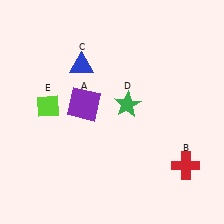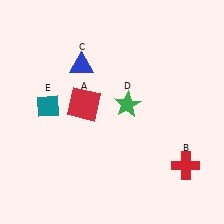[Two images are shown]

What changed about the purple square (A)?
In Image 1, A is purple. In Image 2, it changed to red.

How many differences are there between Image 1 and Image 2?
There are 2 differences between the two images.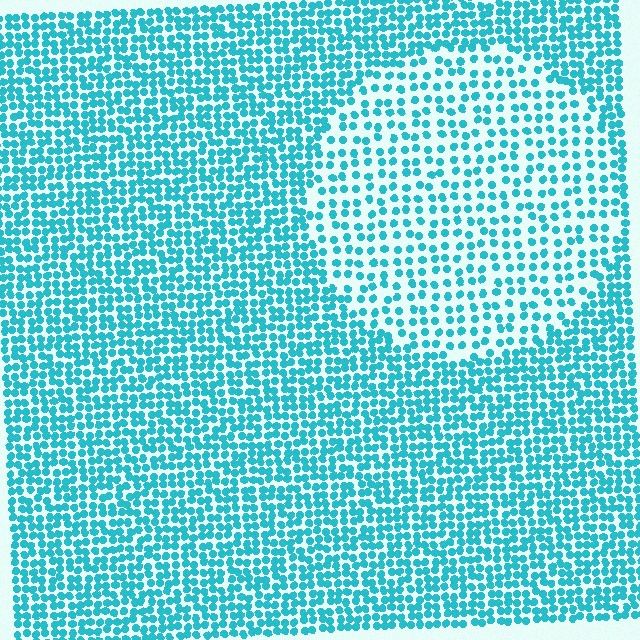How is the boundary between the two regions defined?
The boundary is defined by a change in element density (approximately 1.9x ratio). All elements are the same color, size, and shape.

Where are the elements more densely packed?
The elements are more densely packed outside the circle boundary.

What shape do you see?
I see a circle.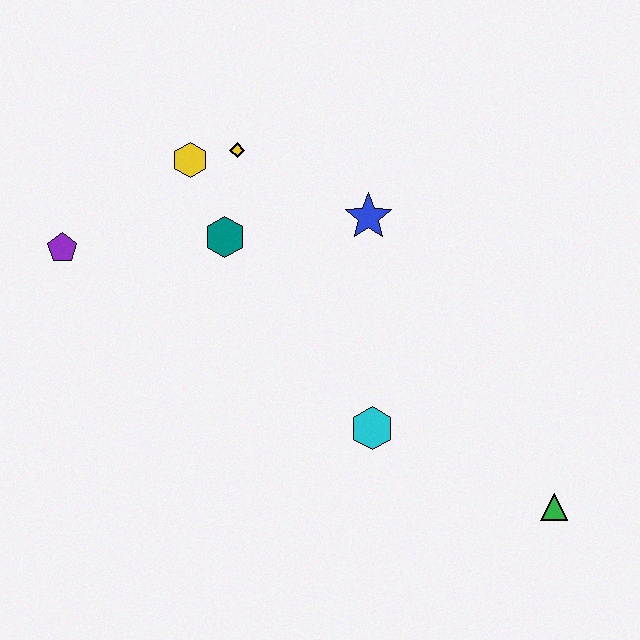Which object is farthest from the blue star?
The green triangle is farthest from the blue star.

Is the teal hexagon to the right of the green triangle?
No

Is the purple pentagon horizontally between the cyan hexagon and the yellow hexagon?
No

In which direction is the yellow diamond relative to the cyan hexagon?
The yellow diamond is above the cyan hexagon.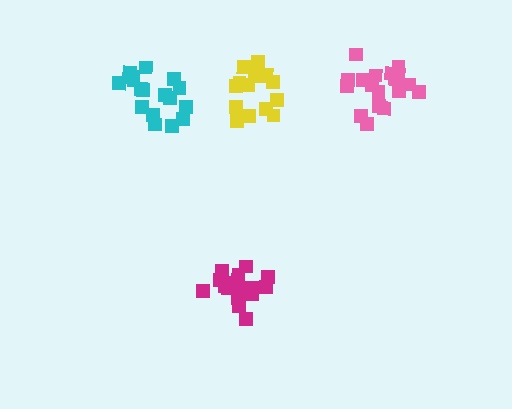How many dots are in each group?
Group 1: 19 dots, Group 2: 16 dots, Group 3: 17 dots, Group 4: 18 dots (70 total).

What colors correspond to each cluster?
The clusters are colored: magenta, yellow, cyan, pink.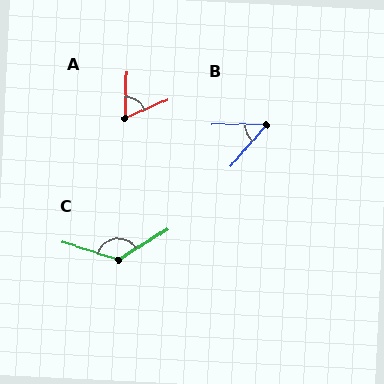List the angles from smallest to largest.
B (49°), A (66°), C (130°).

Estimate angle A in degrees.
Approximately 66 degrees.